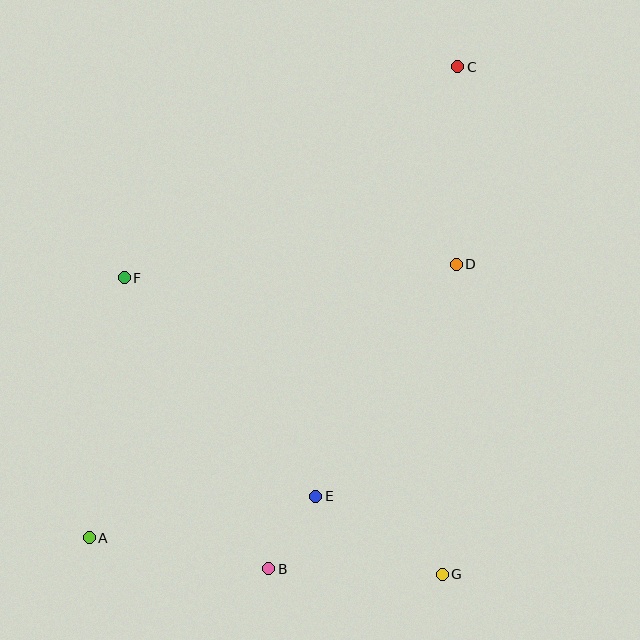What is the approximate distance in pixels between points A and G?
The distance between A and G is approximately 355 pixels.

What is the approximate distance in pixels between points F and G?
The distance between F and G is approximately 434 pixels.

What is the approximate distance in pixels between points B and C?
The distance between B and C is approximately 536 pixels.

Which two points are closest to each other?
Points B and E are closest to each other.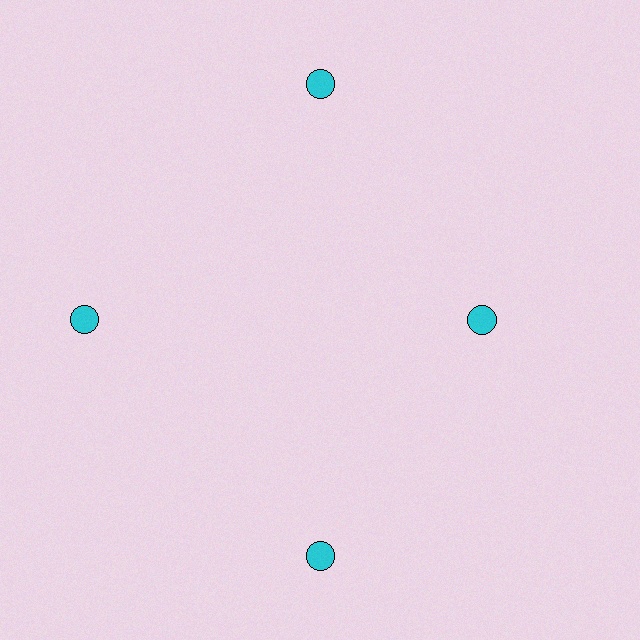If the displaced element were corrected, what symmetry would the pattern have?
It would have 4-fold rotational symmetry — the pattern would map onto itself every 90 degrees.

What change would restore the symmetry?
The symmetry would be restored by moving it outward, back onto the ring so that all 4 circles sit at equal angles and equal distance from the center.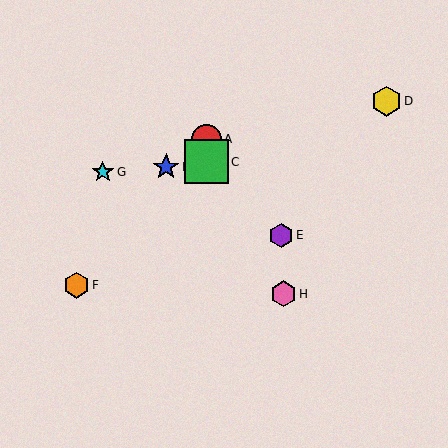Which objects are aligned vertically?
Objects A, C are aligned vertically.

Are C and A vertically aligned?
Yes, both are at x≈206.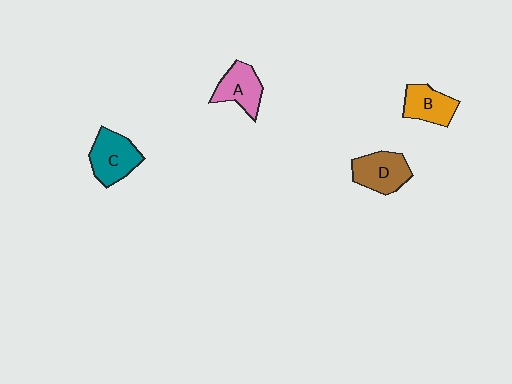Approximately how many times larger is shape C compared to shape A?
Approximately 1.2 times.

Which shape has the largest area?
Shape C (teal).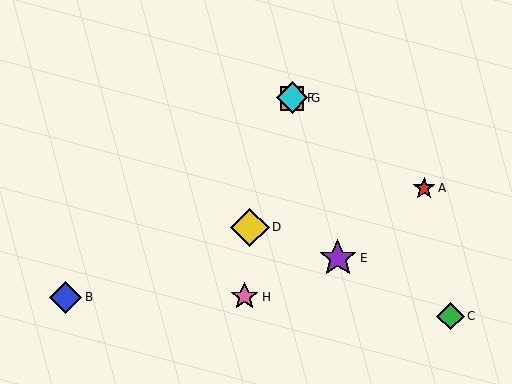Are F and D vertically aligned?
No, F is at x≈292 and D is at x≈250.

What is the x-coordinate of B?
Object B is at x≈66.